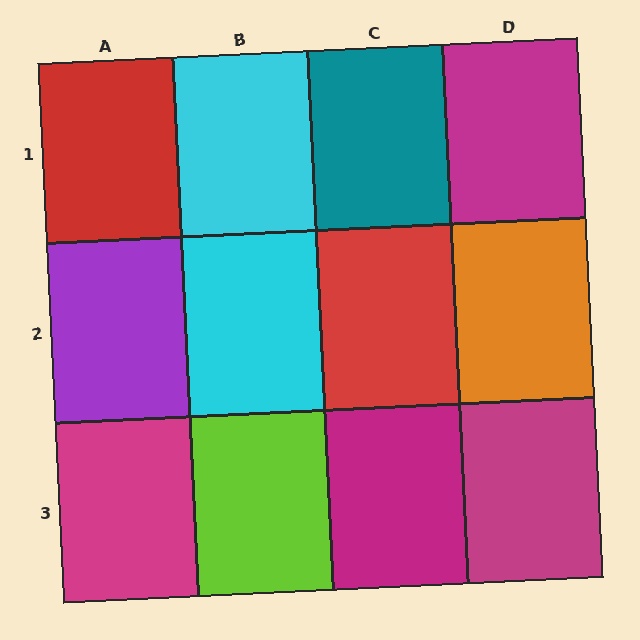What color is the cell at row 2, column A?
Purple.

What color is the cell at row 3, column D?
Magenta.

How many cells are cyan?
2 cells are cyan.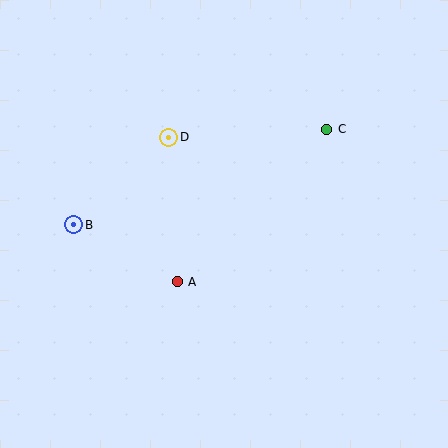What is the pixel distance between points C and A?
The distance between C and A is 213 pixels.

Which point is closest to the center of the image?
Point A at (177, 282) is closest to the center.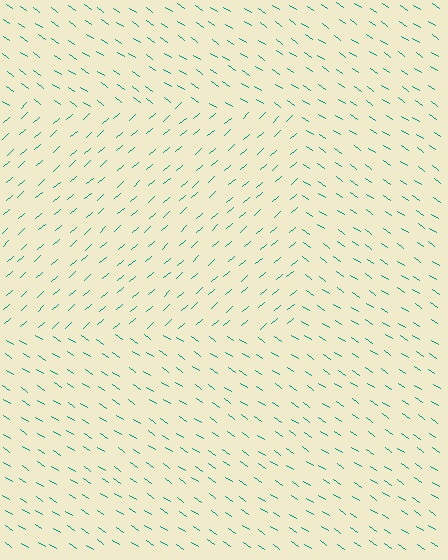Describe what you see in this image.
The image is filled with small teal line segments. A rectangle region in the image has lines oriented differently from the surrounding lines, creating a visible texture boundary.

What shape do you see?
I see a rectangle.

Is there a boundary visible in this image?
Yes, there is a texture boundary formed by a change in line orientation.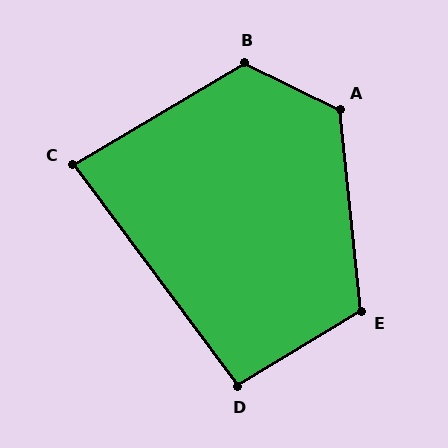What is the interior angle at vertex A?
Approximately 122 degrees (obtuse).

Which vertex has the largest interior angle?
B, at approximately 123 degrees.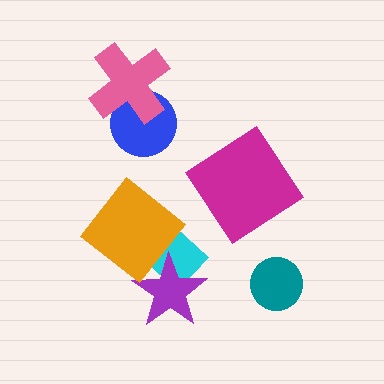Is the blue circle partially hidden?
Yes, it is partially covered by another shape.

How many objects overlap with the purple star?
1 object overlaps with the purple star.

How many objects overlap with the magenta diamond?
0 objects overlap with the magenta diamond.